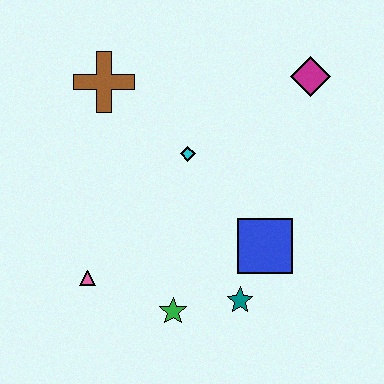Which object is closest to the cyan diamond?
The brown cross is closest to the cyan diamond.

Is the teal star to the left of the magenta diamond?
Yes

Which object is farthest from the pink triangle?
The magenta diamond is farthest from the pink triangle.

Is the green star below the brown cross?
Yes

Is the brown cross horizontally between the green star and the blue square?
No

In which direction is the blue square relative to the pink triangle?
The blue square is to the right of the pink triangle.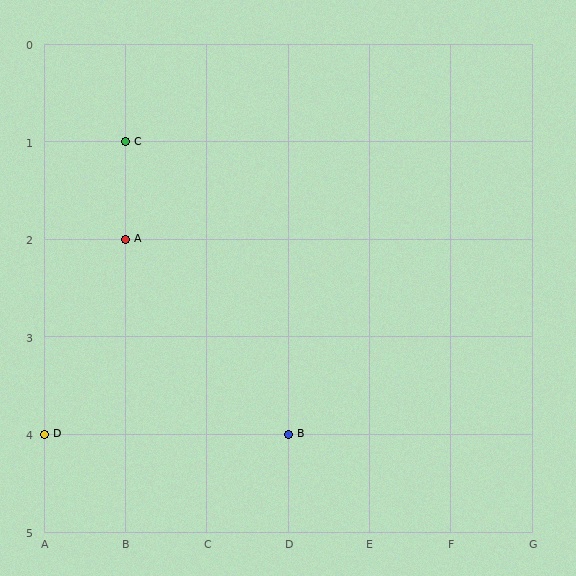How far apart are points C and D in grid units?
Points C and D are 1 column and 3 rows apart (about 3.2 grid units diagonally).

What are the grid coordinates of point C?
Point C is at grid coordinates (B, 1).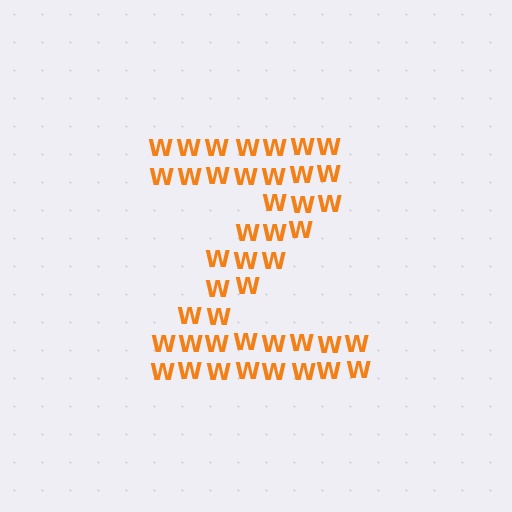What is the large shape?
The large shape is the letter Z.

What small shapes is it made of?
It is made of small letter W's.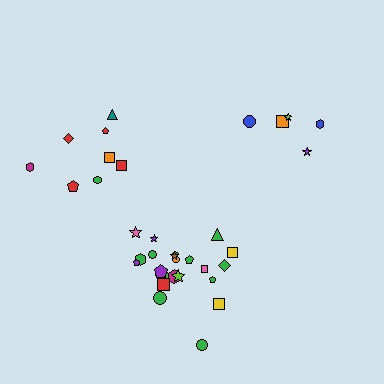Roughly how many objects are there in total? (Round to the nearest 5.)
Roughly 40 objects in total.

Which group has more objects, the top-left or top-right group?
The top-left group.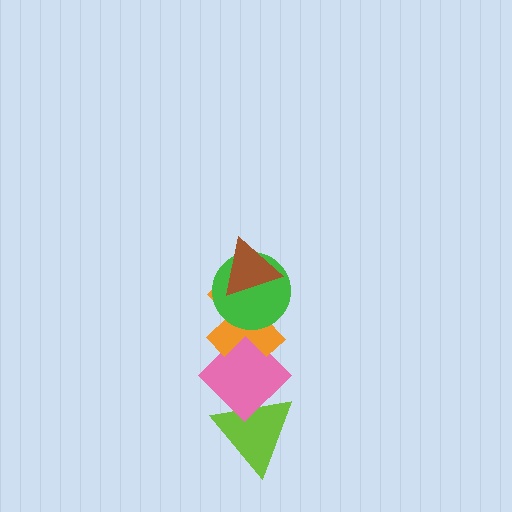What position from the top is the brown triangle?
The brown triangle is 1st from the top.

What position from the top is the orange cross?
The orange cross is 3rd from the top.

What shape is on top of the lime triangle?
The pink diamond is on top of the lime triangle.